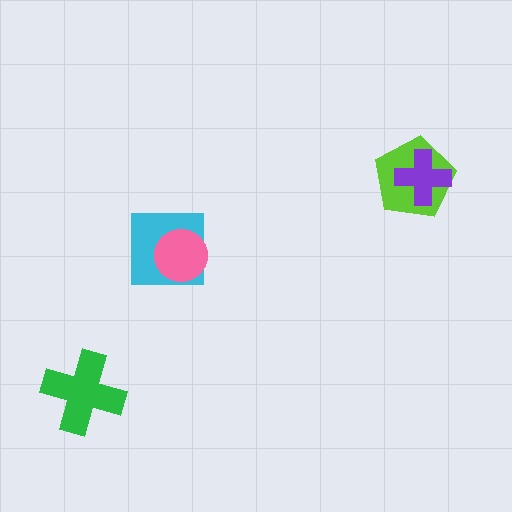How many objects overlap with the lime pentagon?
1 object overlaps with the lime pentagon.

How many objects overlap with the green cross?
0 objects overlap with the green cross.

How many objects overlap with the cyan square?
1 object overlaps with the cyan square.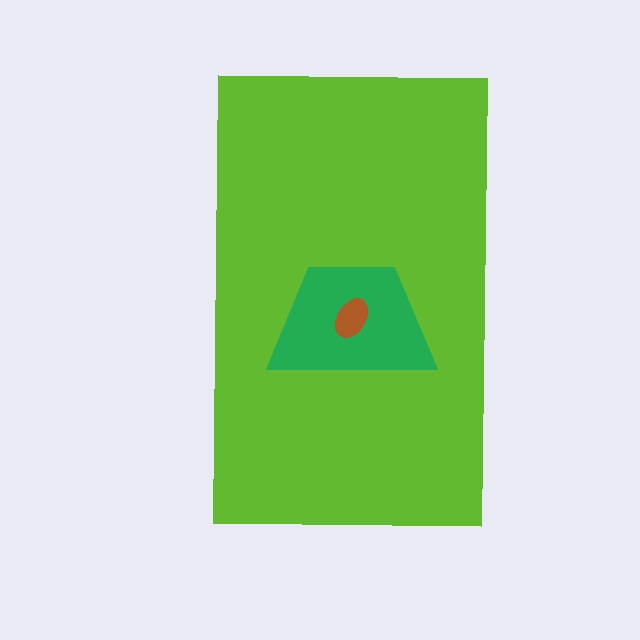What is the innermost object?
The brown ellipse.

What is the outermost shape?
The lime rectangle.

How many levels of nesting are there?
3.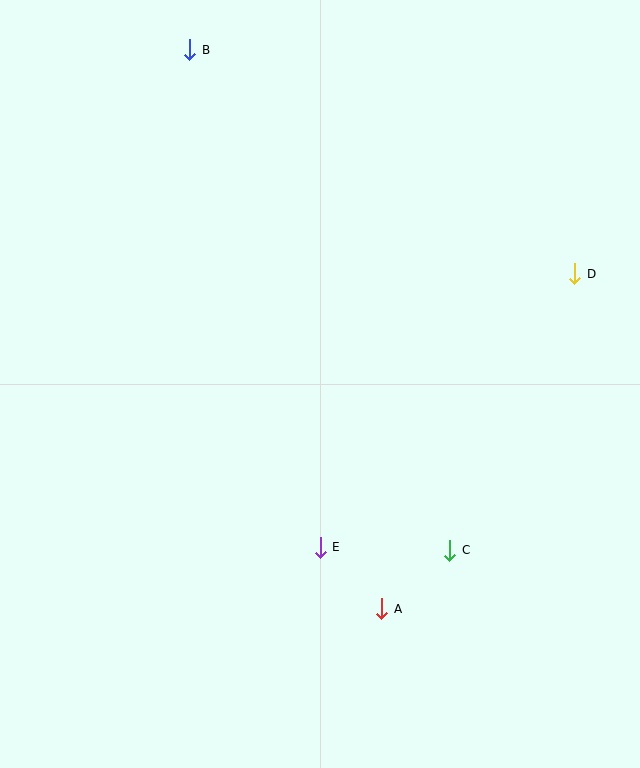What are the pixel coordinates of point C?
Point C is at (450, 550).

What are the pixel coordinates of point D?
Point D is at (575, 274).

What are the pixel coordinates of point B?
Point B is at (190, 50).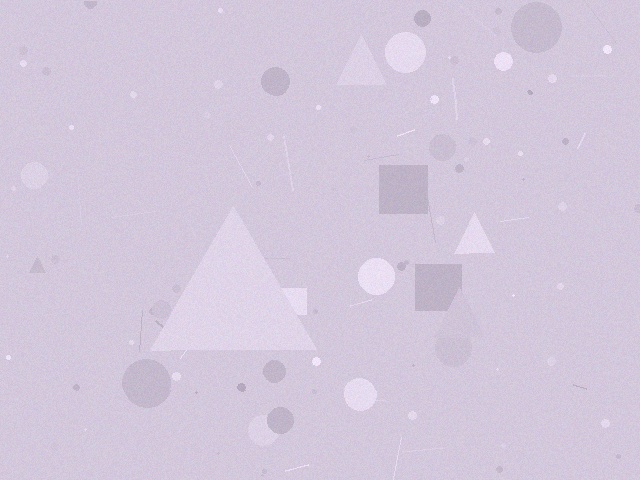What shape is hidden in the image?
A triangle is hidden in the image.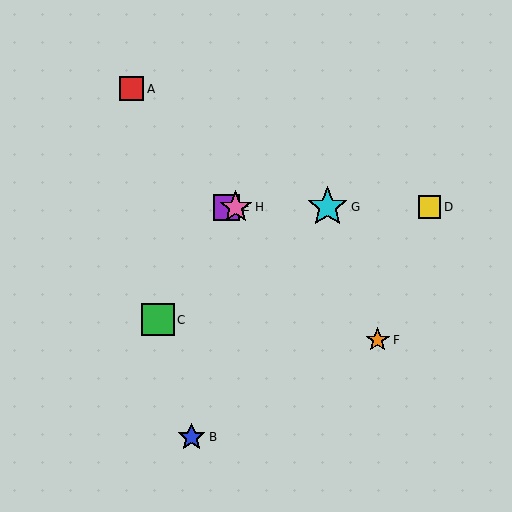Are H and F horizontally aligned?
No, H is at y≈207 and F is at y≈340.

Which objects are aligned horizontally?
Objects D, E, G, H are aligned horizontally.